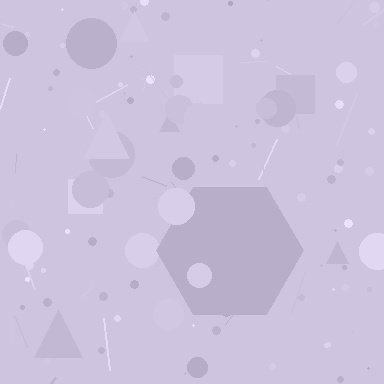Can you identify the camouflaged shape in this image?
The camouflaged shape is a hexagon.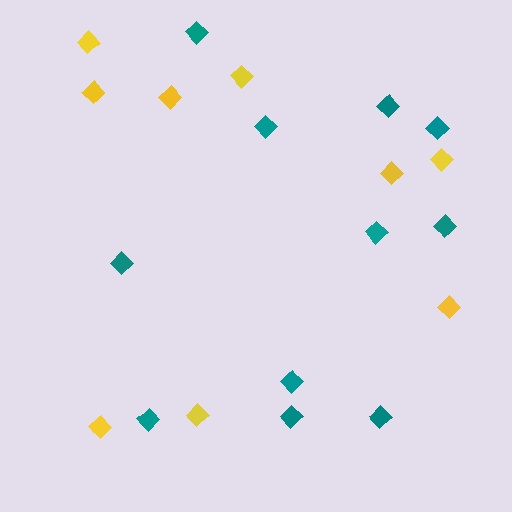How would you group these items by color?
There are 2 groups: one group of yellow diamonds (9) and one group of teal diamonds (11).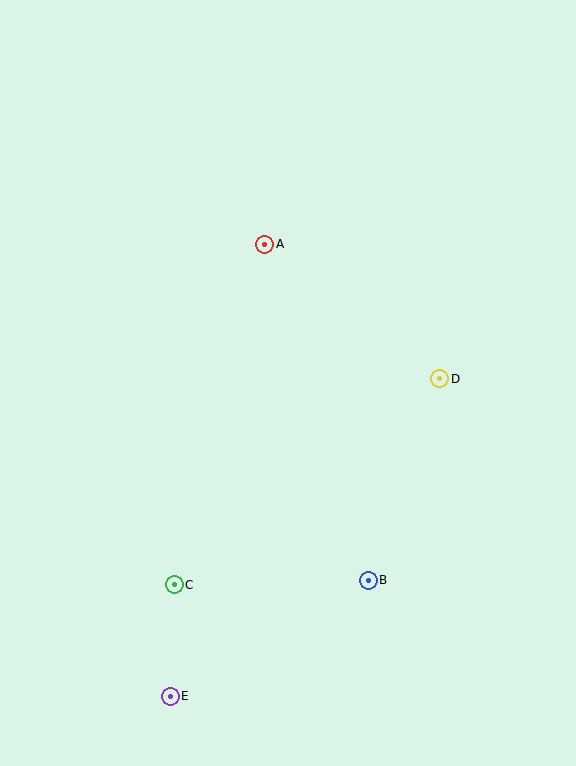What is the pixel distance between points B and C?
The distance between B and C is 194 pixels.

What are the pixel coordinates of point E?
Point E is at (170, 696).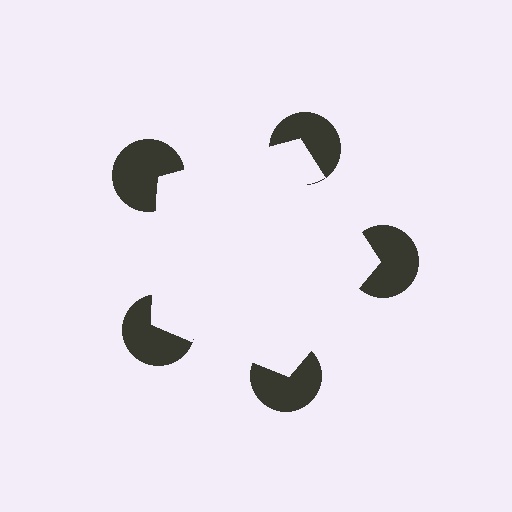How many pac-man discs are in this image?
There are 5 — one at each vertex of the illusory pentagon.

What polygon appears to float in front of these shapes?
An illusory pentagon — its edges are inferred from the aligned wedge cuts in the pac-man discs, not physically drawn.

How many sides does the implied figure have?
5 sides.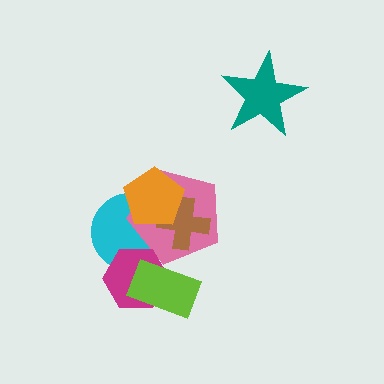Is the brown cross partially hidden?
Yes, it is partially covered by another shape.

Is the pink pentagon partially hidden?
Yes, it is partially covered by another shape.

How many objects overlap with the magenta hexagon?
3 objects overlap with the magenta hexagon.